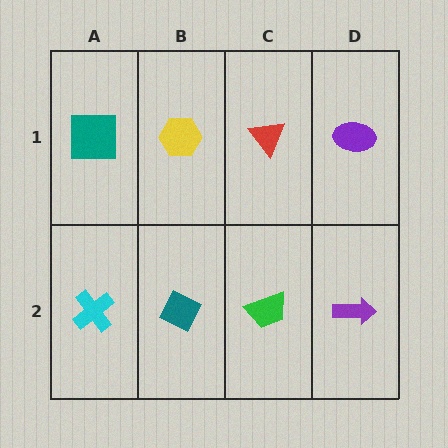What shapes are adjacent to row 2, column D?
A purple ellipse (row 1, column D), a green trapezoid (row 2, column C).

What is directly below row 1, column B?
A teal diamond.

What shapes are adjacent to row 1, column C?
A green trapezoid (row 2, column C), a yellow hexagon (row 1, column B), a purple ellipse (row 1, column D).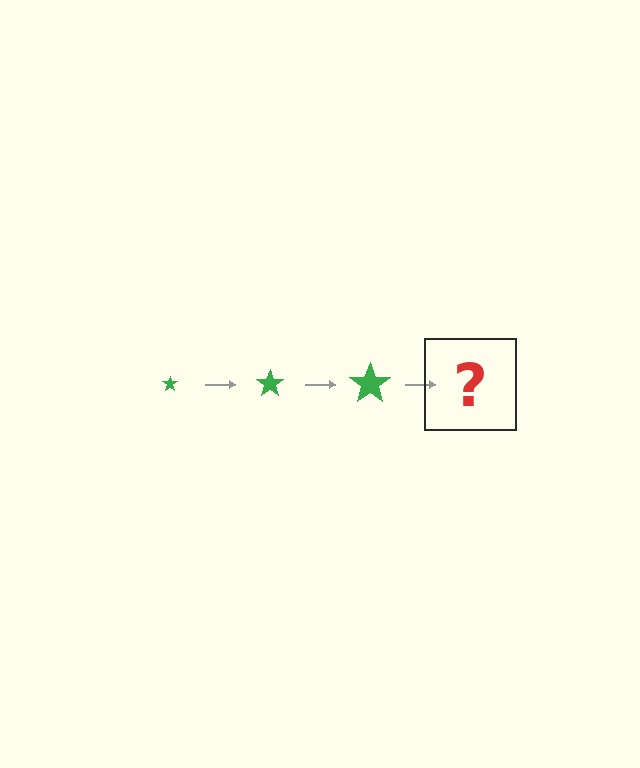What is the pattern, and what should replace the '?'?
The pattern is that the star gets progressively larger each step. The '?' should be a green star, larger than the previous one.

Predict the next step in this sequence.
The next step is a green star, larger than the previous one.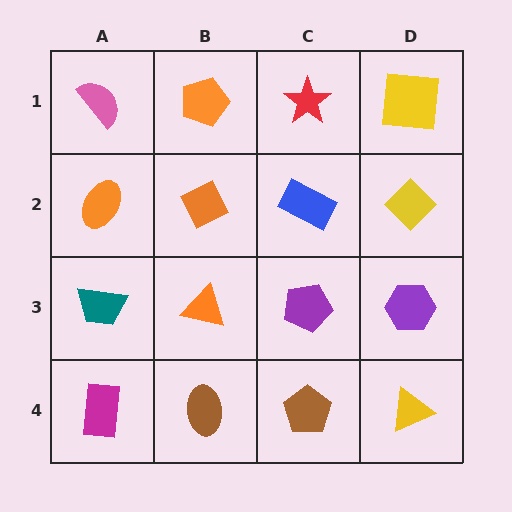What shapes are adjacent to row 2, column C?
A red star (row 1, column C), a purple pentagon (row 3, column C), an orange diamond (row 2, column B), a yellow diamond (row 2, column D).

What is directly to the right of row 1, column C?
A yellow square.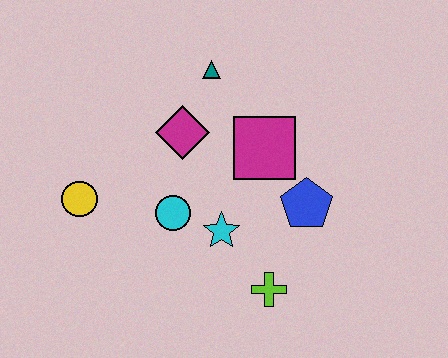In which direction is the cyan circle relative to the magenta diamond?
The cyan circle is below the magenta diamond.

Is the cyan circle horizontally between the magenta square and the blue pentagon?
No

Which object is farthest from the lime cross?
The teal triangle is farthest from the lime cross.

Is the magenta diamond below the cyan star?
No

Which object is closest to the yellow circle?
The cyan circle is closest to the yellow circle.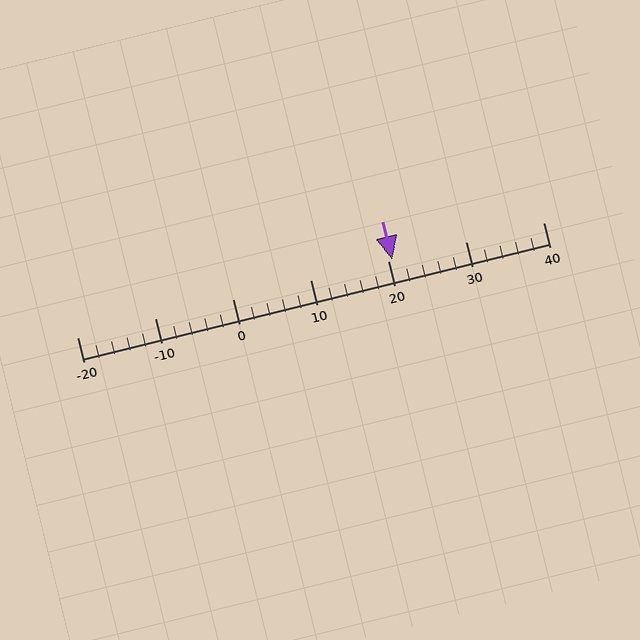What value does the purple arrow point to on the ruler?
The purple arrow points to approximately 20.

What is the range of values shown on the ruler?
The ruler shows values from -20 to 40.